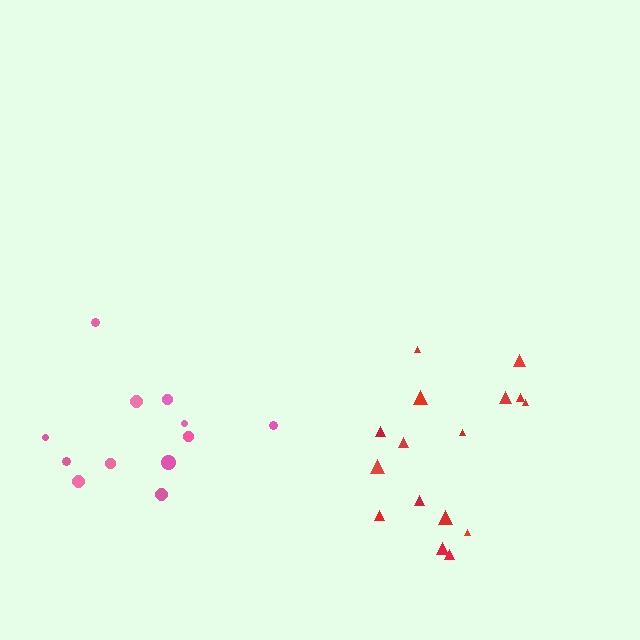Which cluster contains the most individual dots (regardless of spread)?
Red (16).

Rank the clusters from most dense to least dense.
red, pink.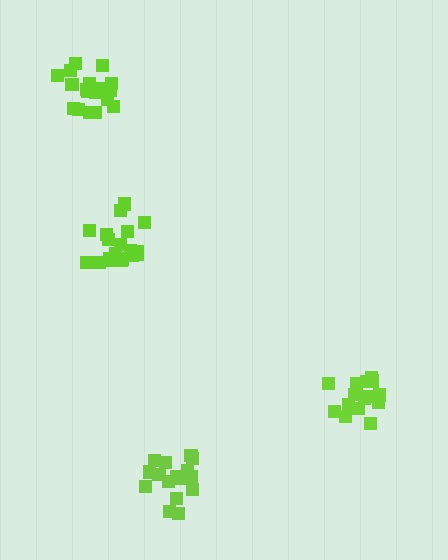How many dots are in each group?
Group 1: 17 dots, Group 2: 19 dots, Group 3: 19 dots, Group 4: 17 dots (72 total).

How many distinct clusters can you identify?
There are 4 distinct clusters.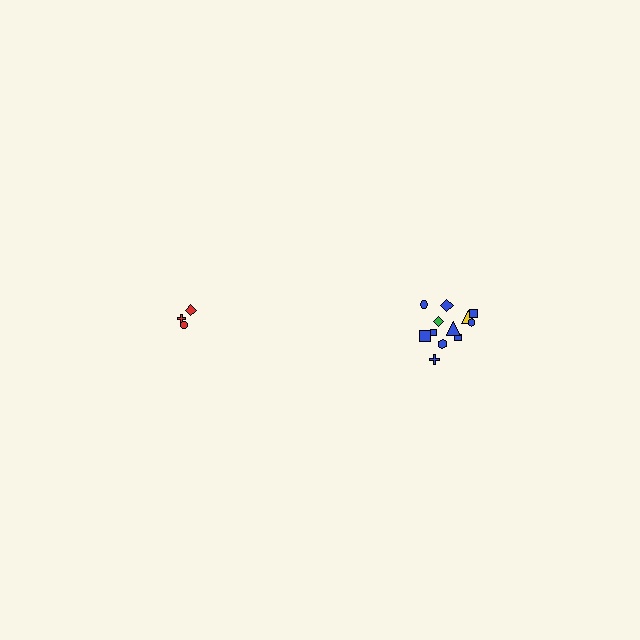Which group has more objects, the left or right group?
The right group.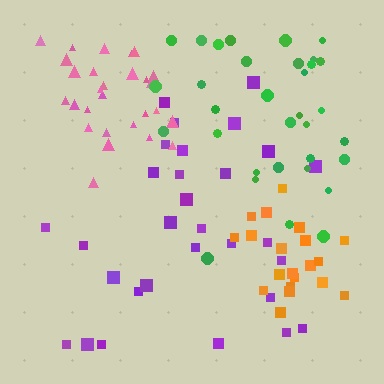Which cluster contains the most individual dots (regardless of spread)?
Green (33).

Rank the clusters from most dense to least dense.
orange, pink, green, purple.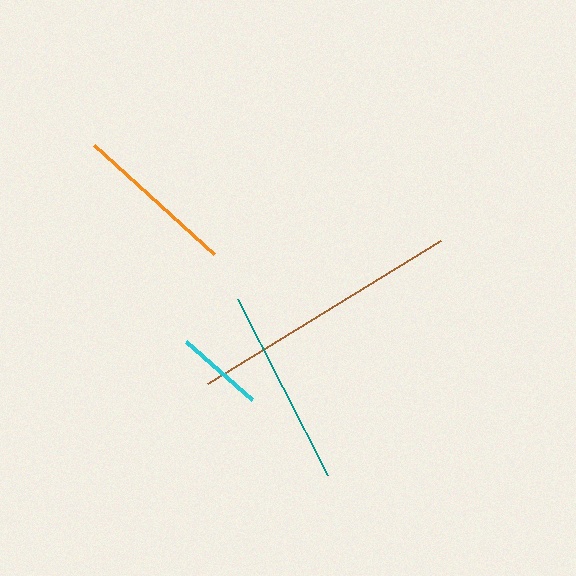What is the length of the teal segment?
The teal segment is approximately 198 pixels long.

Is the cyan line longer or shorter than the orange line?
The orange line is longer than the cyan line.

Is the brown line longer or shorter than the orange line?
The brown line is longer than the orange line.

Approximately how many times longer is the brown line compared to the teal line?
The brown line is approximately 1.4 times the length of the teal line.